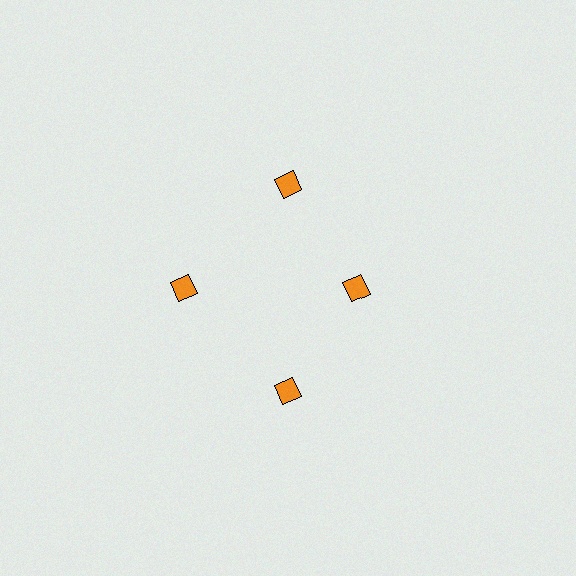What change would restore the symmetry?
The symmetry would be restored by moving it outward, back onto the ring so that all 4 diamonds sit at equal angles and equal distance from the center.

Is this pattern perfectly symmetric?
No. The 4 orange diamonds are arranged in a ring, but one element near the 3 o'clock position is pulled inward toward the center, breaking the 4-fold rotational symmetry.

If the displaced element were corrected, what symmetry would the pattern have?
It would have 4-fold rotational symmetry — the pattern would map onto itself every 90 degrees.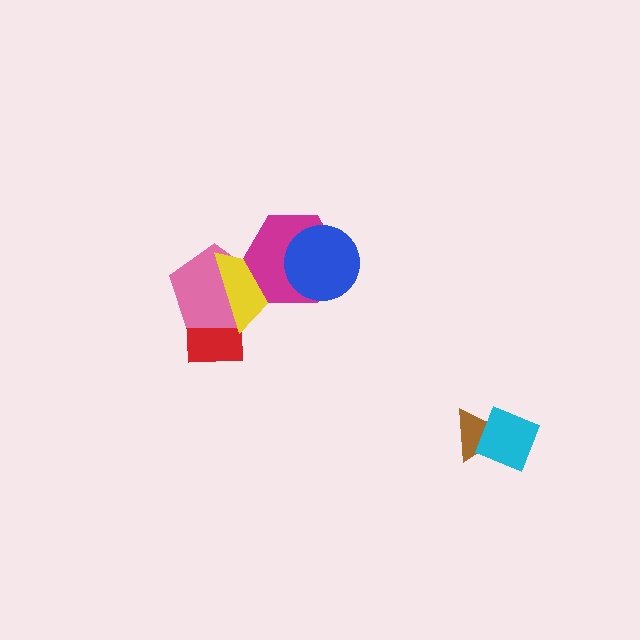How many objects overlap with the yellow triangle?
4 objects overlap with the yellow triangle.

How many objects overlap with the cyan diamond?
1 object overlaps with the cyan diamond.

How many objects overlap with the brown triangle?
1 object overlaps with the brown triangle.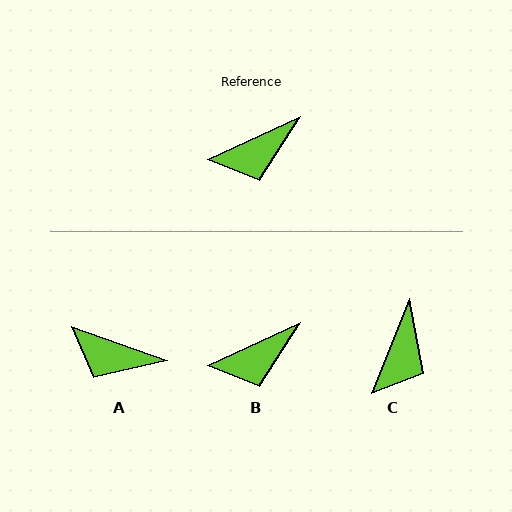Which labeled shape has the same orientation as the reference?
B.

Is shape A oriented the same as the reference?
No, it is off by about 45 degrees.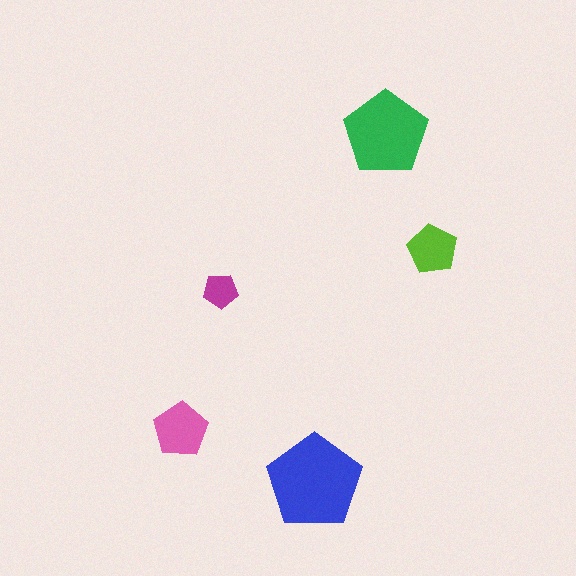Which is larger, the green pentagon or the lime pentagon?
The green one.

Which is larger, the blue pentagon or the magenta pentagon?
The blue one.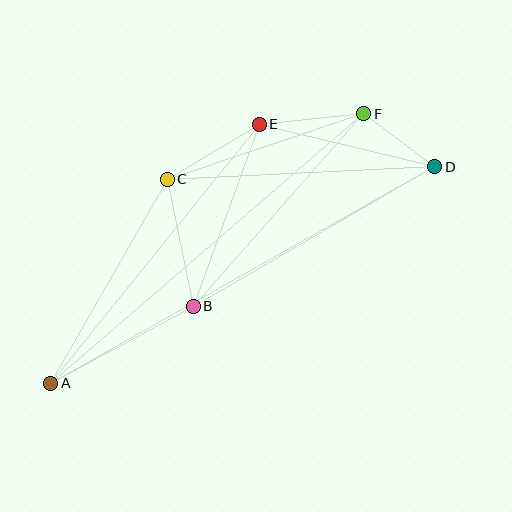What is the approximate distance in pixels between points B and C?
The distance between B and C is approximately 130 pixels.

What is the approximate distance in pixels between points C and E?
The distance between C and E is approximately 107 pixels.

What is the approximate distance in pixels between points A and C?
The distance between A and C is approximately 235 pixels.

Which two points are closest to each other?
Points D and F are closest to each other.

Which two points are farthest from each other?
Points A and D are farthest from each other.